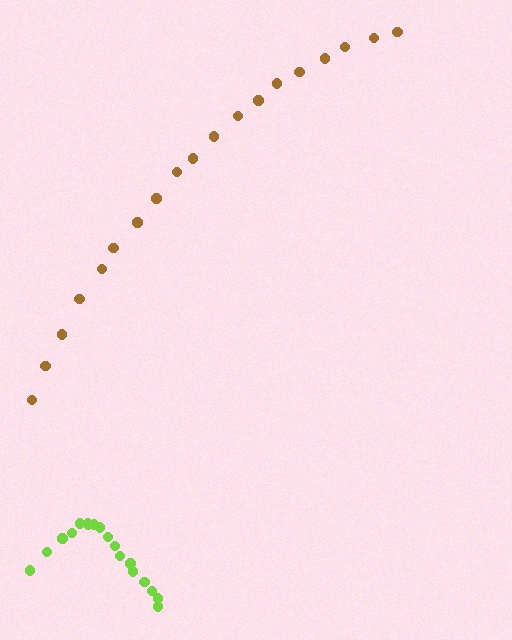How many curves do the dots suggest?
There are 2 distinct paths.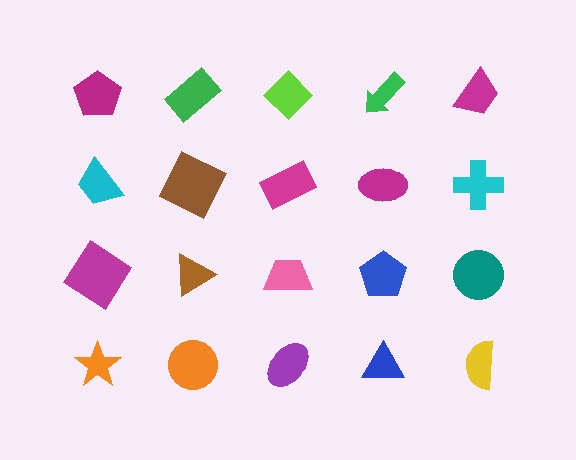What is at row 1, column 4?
A green arrow.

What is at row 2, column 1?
A cyan trapezoid.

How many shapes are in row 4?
5 shapes.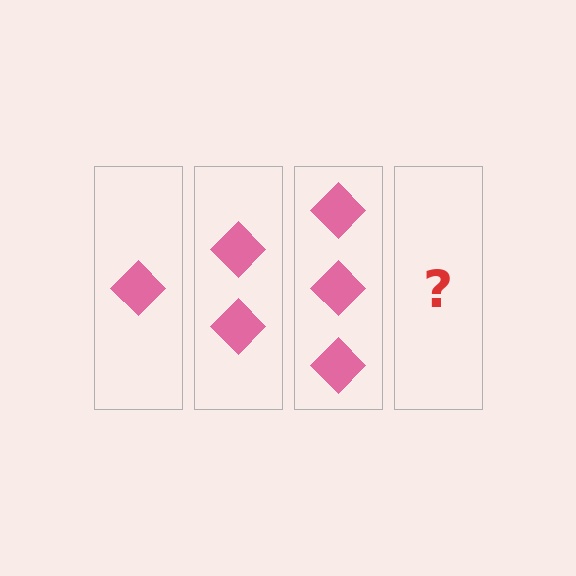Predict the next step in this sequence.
The next step is 4 diamonds.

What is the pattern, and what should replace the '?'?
The pattern is that each step adds one more diamond. The '?' should be 4 diamonds.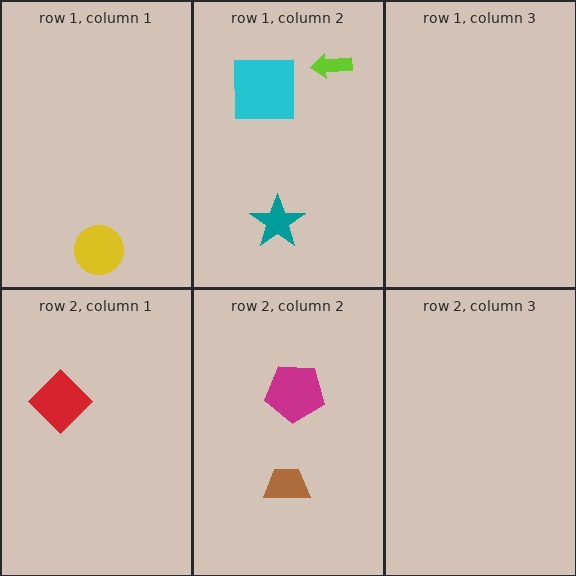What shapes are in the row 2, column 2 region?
The brown trapezoid, the magenta pentagon.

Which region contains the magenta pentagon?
The row 2, column 2 region.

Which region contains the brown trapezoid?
The row 2, column 2 region.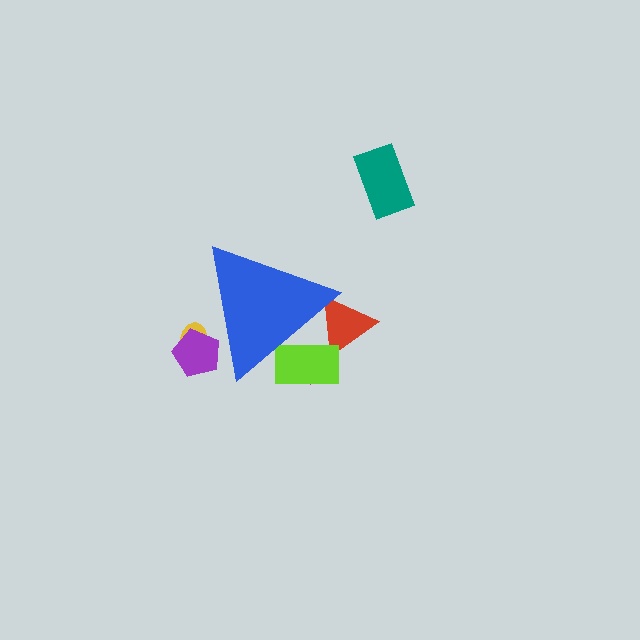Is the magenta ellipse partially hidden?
Yes, the magenta ellipse is partially hidden behind the blue triangle.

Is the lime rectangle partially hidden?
Yes, the lime rectangle is partially hidden behind the blue triangle.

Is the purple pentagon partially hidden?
Yes, the purple pentagon is partially hidden behind the blue triangle.